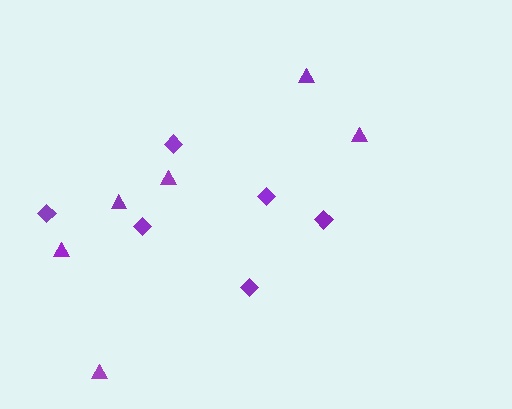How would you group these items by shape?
There are 2 groups: one group of triangles (6) and one group of diamonds (6).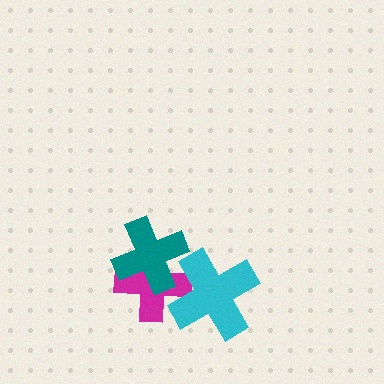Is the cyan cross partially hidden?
No, no other shape covers it.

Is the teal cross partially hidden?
Yes, it is partially covered by another shape.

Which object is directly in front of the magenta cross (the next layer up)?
The teal cross is directly in front of the magenta cross.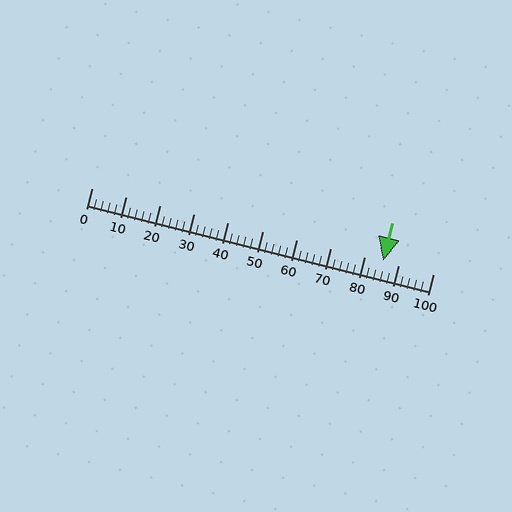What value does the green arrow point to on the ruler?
The green arrow points to approximately 86.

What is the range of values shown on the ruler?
The ruler shows values from 0 to 100.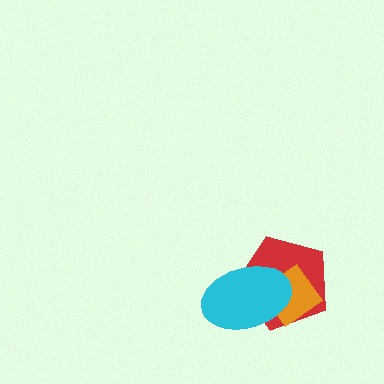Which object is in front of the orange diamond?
The cyan ellipse is in front of the orange diamond.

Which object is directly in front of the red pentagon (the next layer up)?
The orange diamond is directly in front of the red pentagon.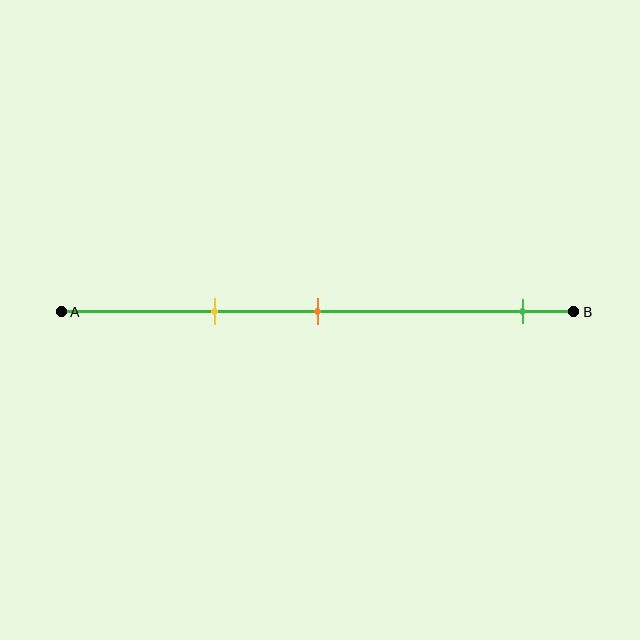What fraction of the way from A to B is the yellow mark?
The yellow mark is approximately 30% (0.3) of the way from A to B.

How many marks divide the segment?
There are 3 marks dividing the segment.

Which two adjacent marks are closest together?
The yellow and orange marks are the closest adjacent pair.